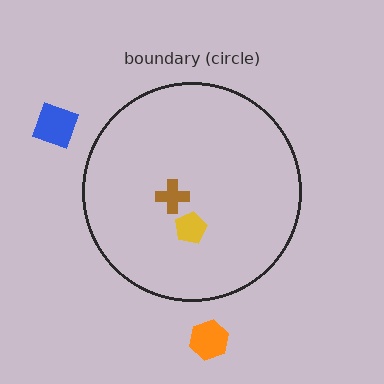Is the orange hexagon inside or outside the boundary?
Outside.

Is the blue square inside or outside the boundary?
Outside.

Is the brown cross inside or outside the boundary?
Inside.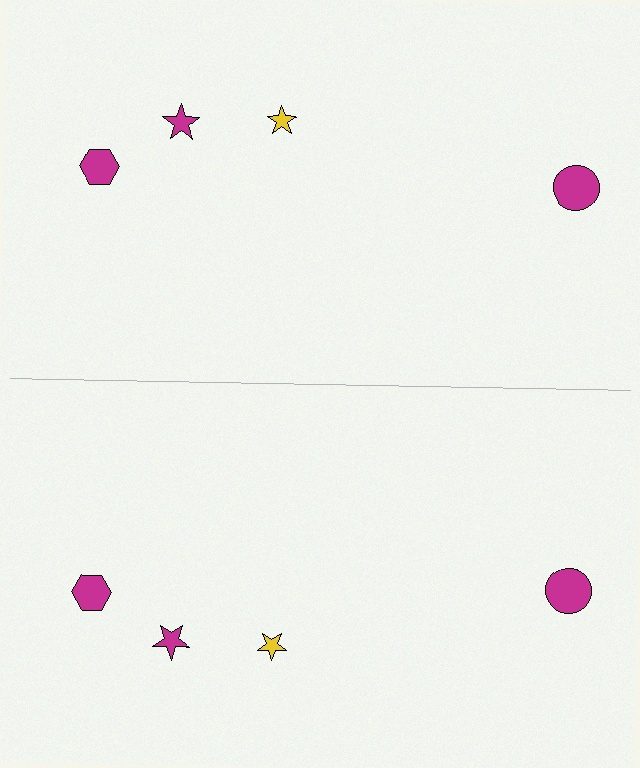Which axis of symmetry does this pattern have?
The pattern has a horizontal axis of symmetry running through the center of the image.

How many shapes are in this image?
There are 8 shapes in this image.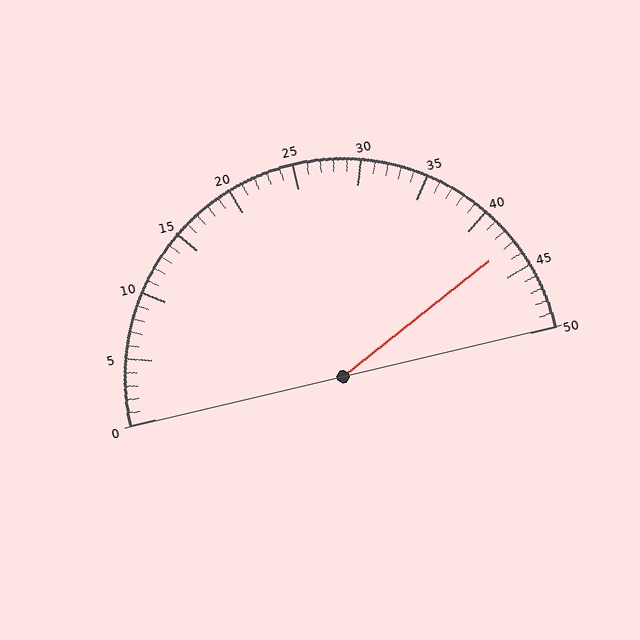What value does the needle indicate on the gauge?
The needle indicates approximately 43.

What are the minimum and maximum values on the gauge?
The gauge ranges from 0 to 50.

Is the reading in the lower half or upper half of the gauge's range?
The reading is in the upper half of the range (0 to 50).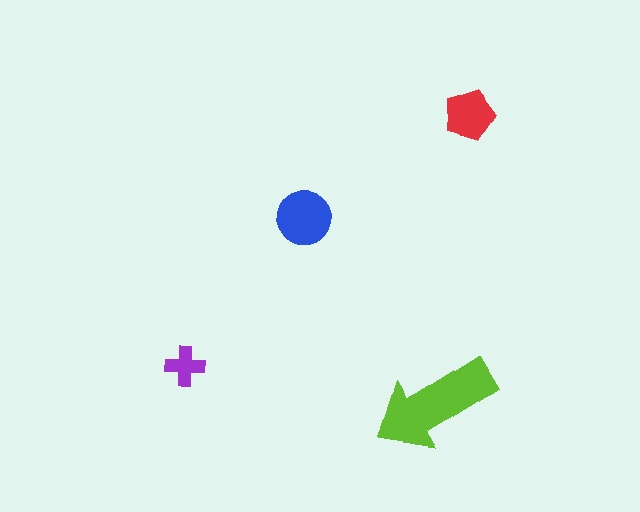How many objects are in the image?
There are 4 objects in the image.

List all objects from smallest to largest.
The purple cross, the red pentagon, the blue circle, the lime arrow.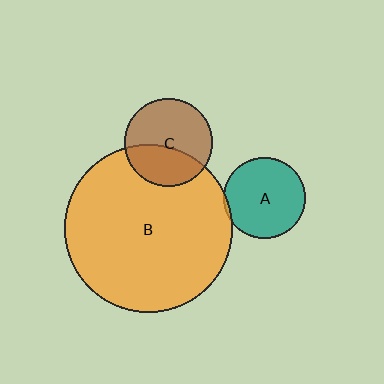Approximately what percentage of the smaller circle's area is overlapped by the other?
Approximately 5%.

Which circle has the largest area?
Circle B (orange).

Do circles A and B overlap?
Yes.